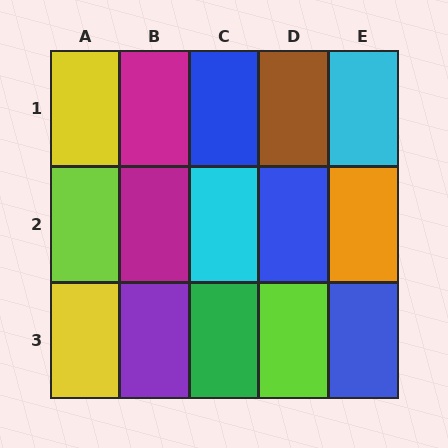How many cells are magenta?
2 cells are magenta.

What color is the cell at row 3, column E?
Blue.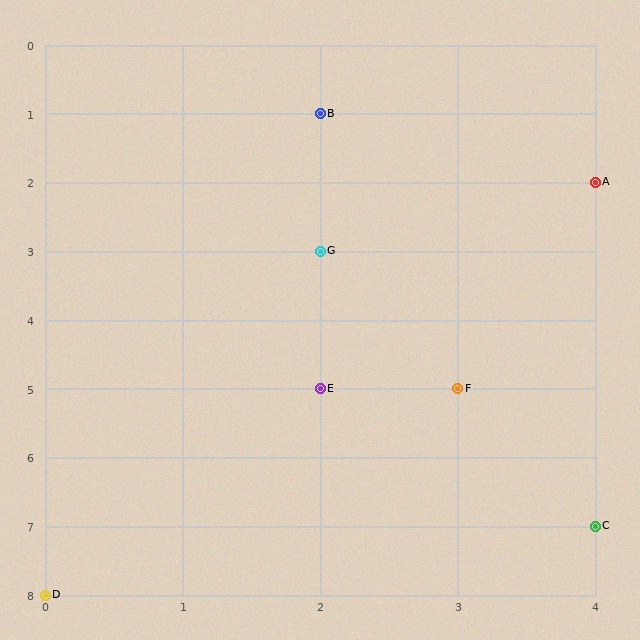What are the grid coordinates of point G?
Point G is at grid coordinates (2, 3).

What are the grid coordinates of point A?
Point A is at grid coordinates (4, 2).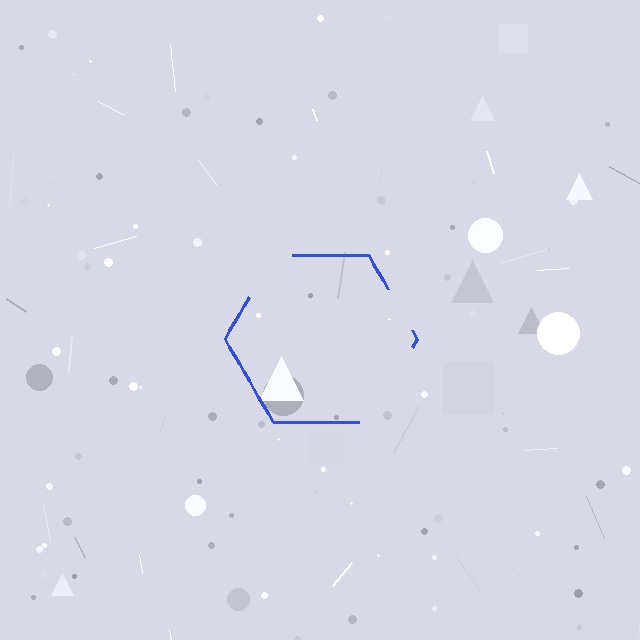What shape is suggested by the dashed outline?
The dashed outline suggests a hexagon.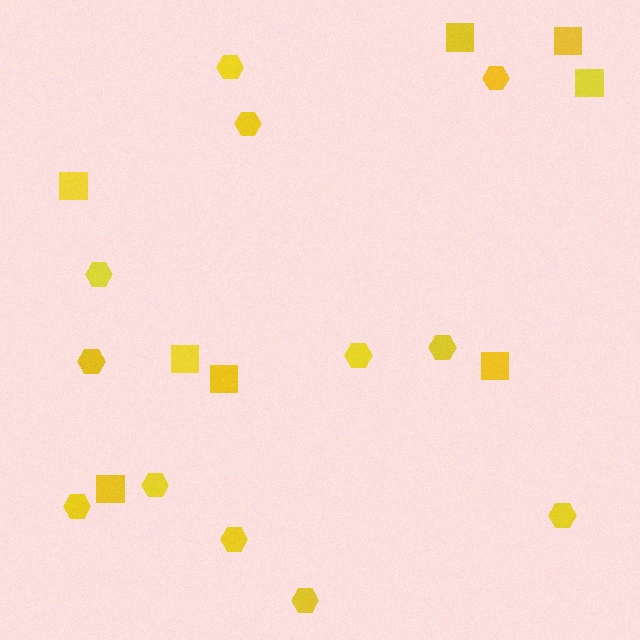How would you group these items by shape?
There are 2 groups: one group of hexagons (12) and one group of squares (8).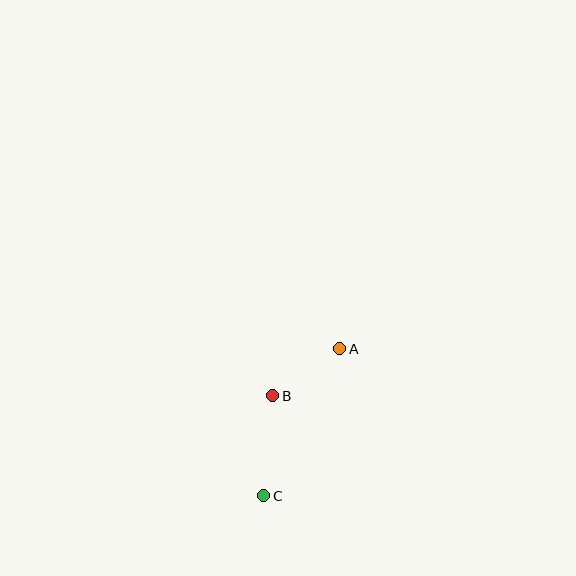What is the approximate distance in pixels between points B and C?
The distance between B and C is approximately 100 pixels.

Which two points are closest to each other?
Points A and B are closest to each other.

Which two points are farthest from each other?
Points A and C are farthest from each other.